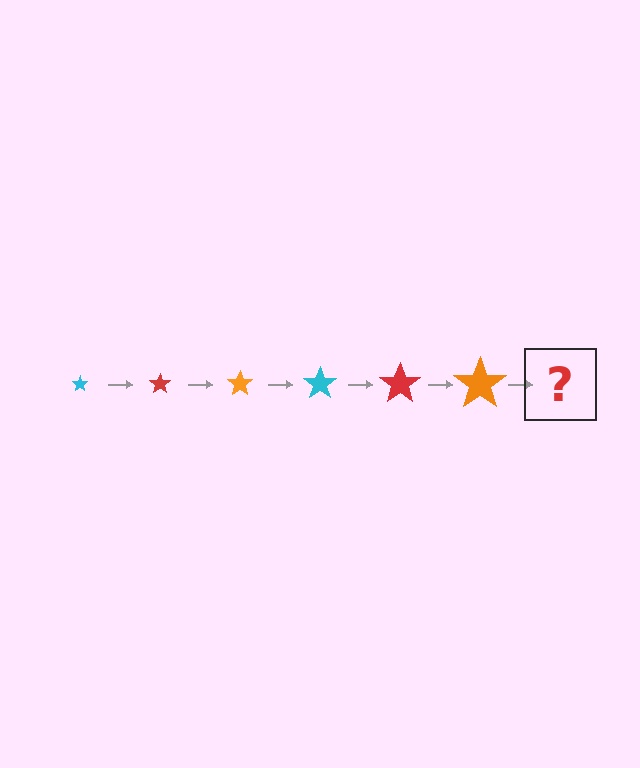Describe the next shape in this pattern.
It should be a cyan star, larger than the previous one.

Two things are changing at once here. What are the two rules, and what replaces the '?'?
The two rules are that the star grows larger each step and the color cycles through cyan, red, and orange. The '?' should be a cyan star, larger than the previous one.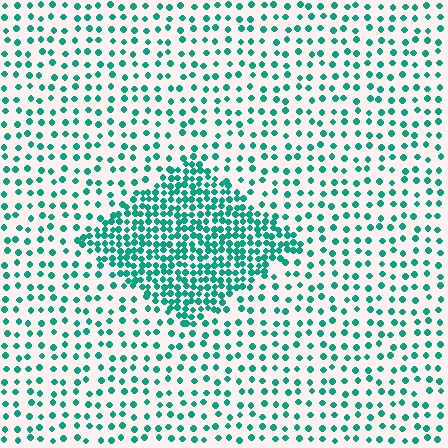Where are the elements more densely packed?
The elements are more densely packed inside the diamond boundary.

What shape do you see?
I see a diamond.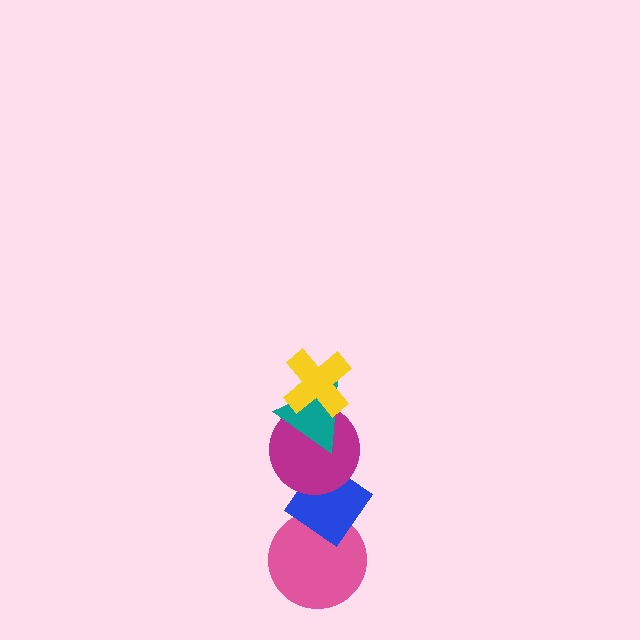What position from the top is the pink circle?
The pink circle is 5th from the top.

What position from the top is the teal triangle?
The teal triangle is 2nd from the top.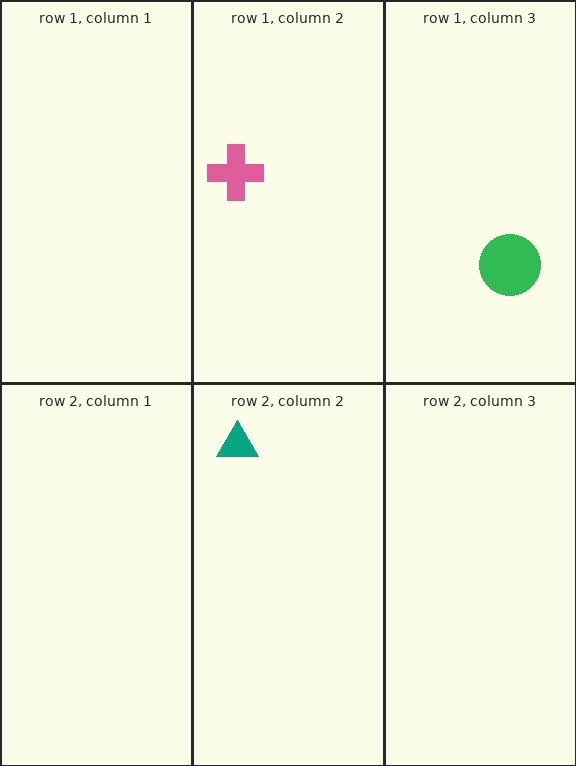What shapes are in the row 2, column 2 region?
The teal triangle.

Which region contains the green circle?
The row 1, column 3 region.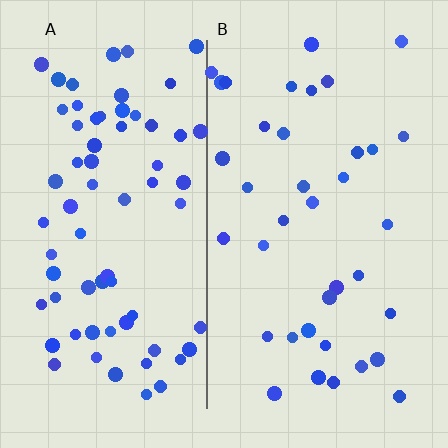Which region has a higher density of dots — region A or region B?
A (the left).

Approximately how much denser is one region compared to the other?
Approximately 1.9× — region A over region B.